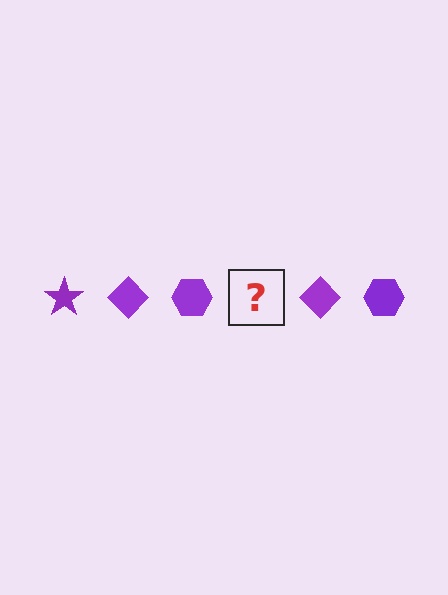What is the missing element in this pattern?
The missing element is a purple star.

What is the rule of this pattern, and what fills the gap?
The rule is that the pattern cycles through star, diamond, hexagon shapes in purple. The gap should be filled with a purple star.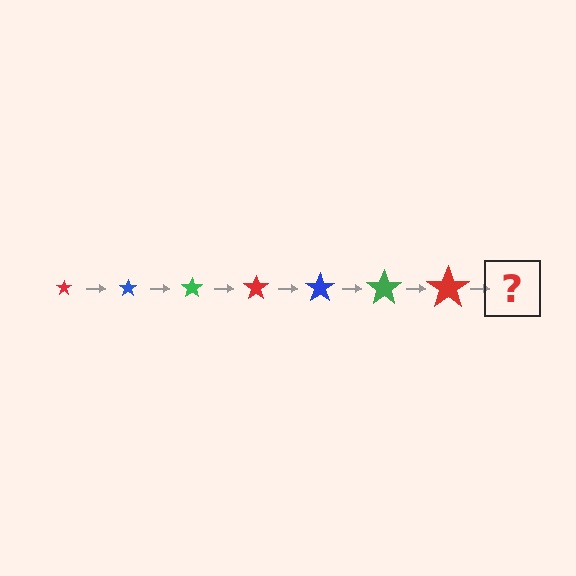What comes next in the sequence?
The next element should be a blue star, larger than the previous one.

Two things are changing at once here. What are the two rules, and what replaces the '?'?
The two rules are that the star grows larger each step and the color cycles through red, blue, and green. The '?' should be a blue star, larger than the previous one.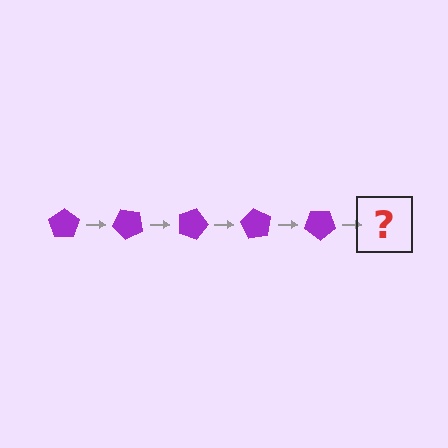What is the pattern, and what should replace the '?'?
The pattern is that the pentagon rotates 45 degrees each step. The '?' should be a purple pentagon rotated 225 degrees.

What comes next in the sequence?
The next element should be a purple pentagon rotated 225 degrees.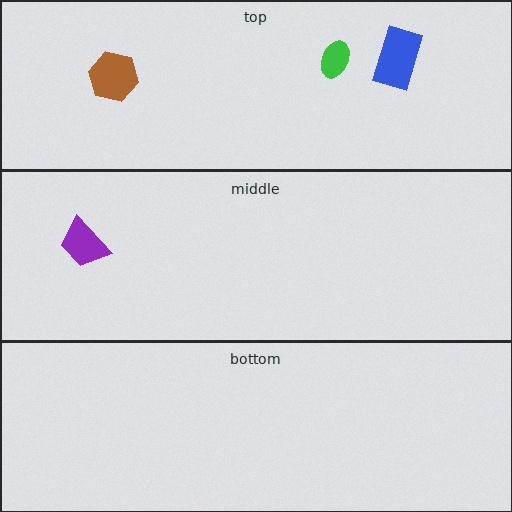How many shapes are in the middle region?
1.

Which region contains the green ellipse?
The top region.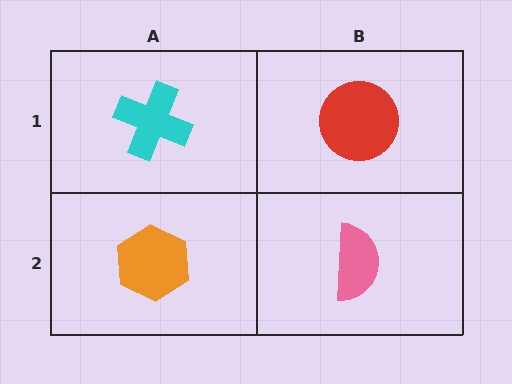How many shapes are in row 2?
2 shapes.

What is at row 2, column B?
A pink semicircle.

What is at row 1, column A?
A cyan cross.